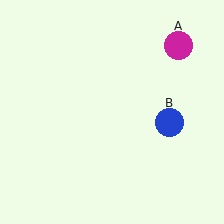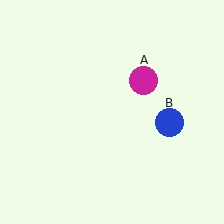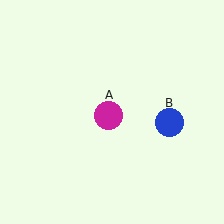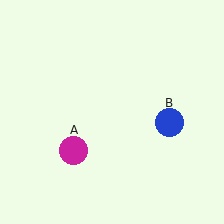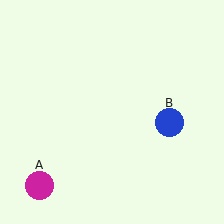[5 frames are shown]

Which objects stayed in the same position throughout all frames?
Blue circle (object B) remained stationary.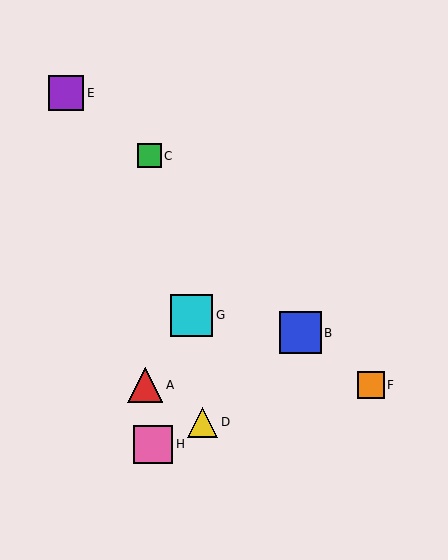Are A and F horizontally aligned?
Yes, both are at y≈385.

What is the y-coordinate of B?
Object B is at y≈333.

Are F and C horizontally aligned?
No, F is at y≈385 and C is at y≈156.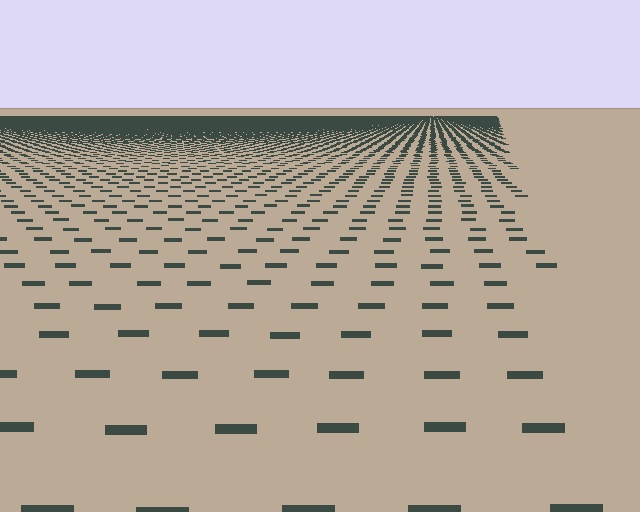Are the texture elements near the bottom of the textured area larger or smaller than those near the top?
Larger. Near the bottom, elements are closer to the viewer and appear at a bigger on-screen size.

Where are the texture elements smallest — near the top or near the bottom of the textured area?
Near the top.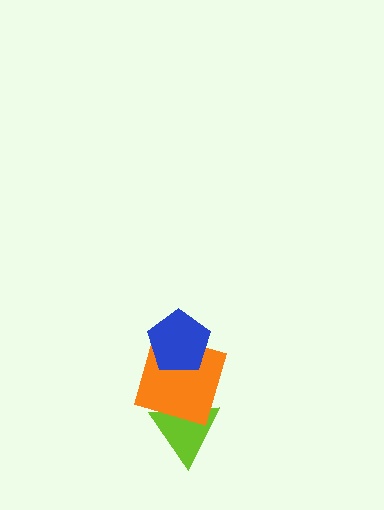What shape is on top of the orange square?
The blue pentagon is on top of the orange square.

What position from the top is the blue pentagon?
The blue pentagon is 1st from the top.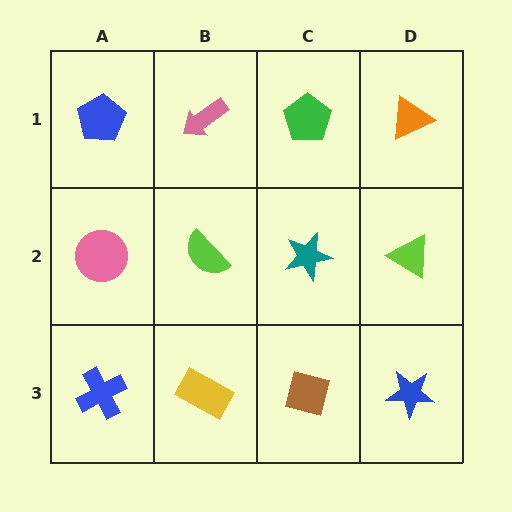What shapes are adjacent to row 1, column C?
A teal star (row 2, column C), a pink arrow (row 1, column B), an orange triangle (row 1, column D).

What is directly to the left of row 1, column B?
A blue pentagon.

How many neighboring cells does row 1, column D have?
2.